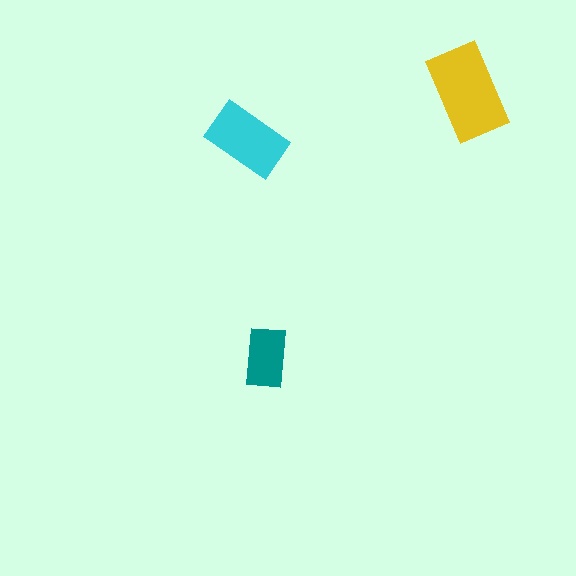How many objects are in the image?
There are 3 objects in the image.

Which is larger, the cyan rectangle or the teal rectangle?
The cyan one.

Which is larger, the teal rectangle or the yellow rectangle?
The yellow one.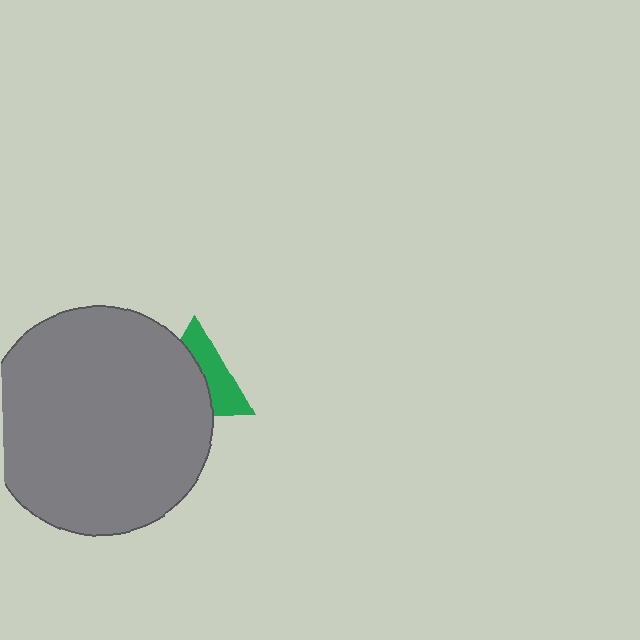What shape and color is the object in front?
The object in front is a gray circle.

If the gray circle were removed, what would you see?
You would see the complete green triangle.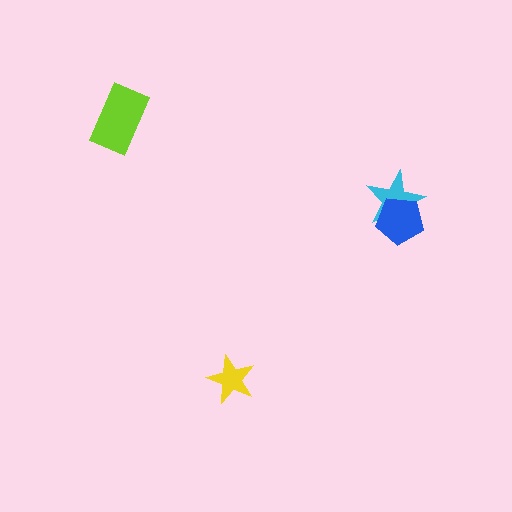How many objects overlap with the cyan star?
1 object overlaps with the cyan star.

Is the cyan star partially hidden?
Yes, it is partially covered by another shape.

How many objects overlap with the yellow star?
0 objects overlap with the yellow star.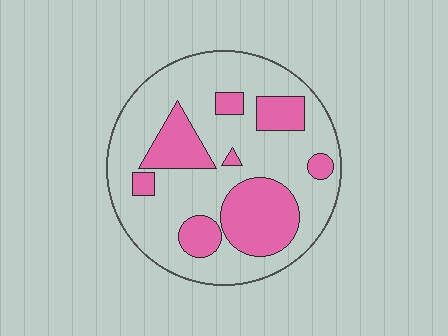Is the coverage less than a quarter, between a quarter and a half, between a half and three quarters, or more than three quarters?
Between a quarter and a half.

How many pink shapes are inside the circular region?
8.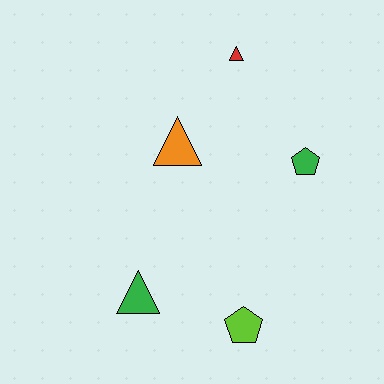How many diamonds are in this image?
There are no diamonds.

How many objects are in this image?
There are 5 objects.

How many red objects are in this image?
There is 1 red object.